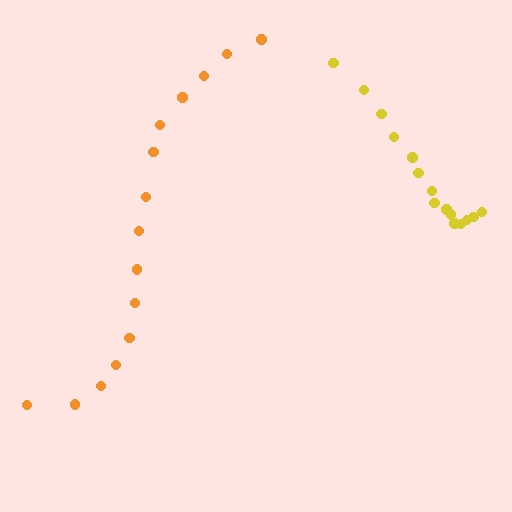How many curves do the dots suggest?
There are 2 distinct paths.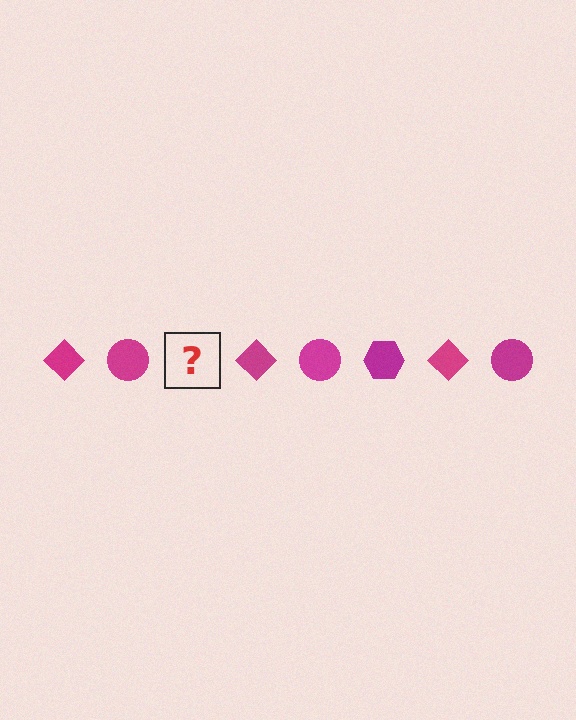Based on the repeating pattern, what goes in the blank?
The blank should be a magenta hexagon.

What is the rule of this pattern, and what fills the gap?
The rule is that the pattern cycles through diamond, circle, hexagon shapes in magenta. The gap should be filled with a magenta hexagon.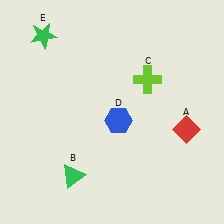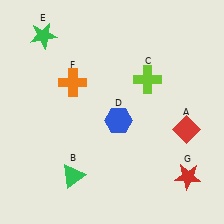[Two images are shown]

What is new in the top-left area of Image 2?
An orange cross (F) was added in the top-left area of Image 2.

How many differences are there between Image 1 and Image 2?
There are 2 differences between the two images.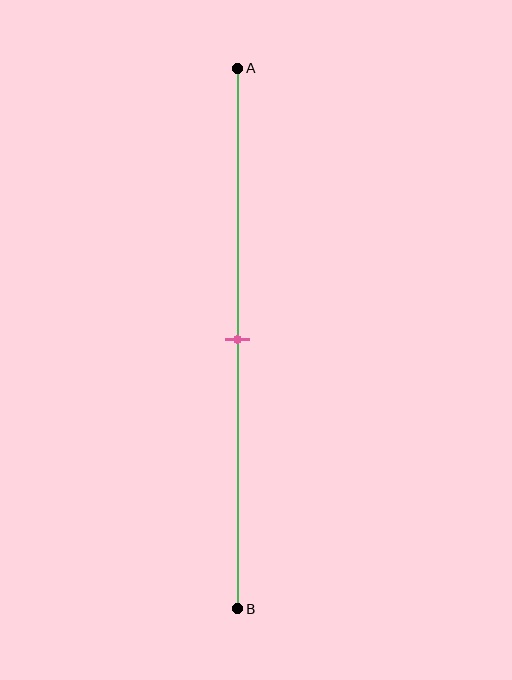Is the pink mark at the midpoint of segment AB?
Yes, the mark is approximately at the midpoint.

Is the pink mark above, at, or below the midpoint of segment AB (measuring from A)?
The pink mark is approximately at the midpoint of segment AB.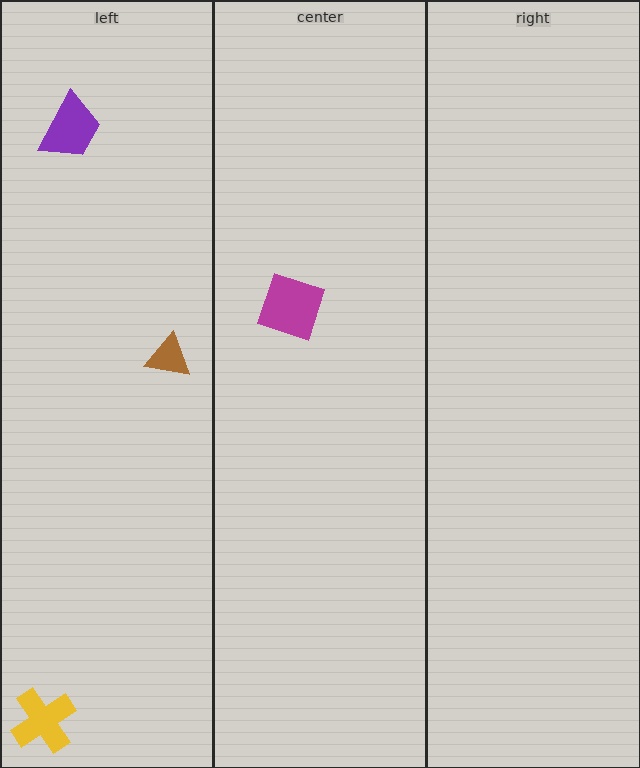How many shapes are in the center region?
1.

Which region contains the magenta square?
The center region.